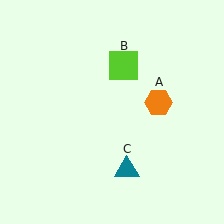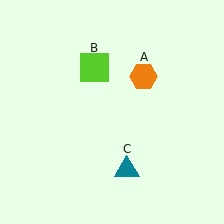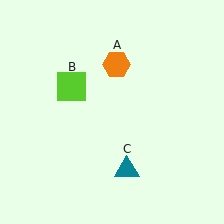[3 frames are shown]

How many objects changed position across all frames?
2 objects changed position: orange hexagon (object A), lime square (object B).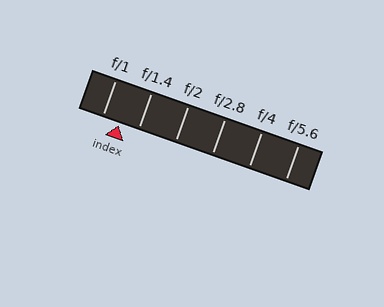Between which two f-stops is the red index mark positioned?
The index mark is between f/1 and f/1.4.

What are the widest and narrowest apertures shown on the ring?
The widest aperture shown is f/1 and the narrowest is f/5.6.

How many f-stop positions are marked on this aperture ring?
There are 6 f-stop positions marked.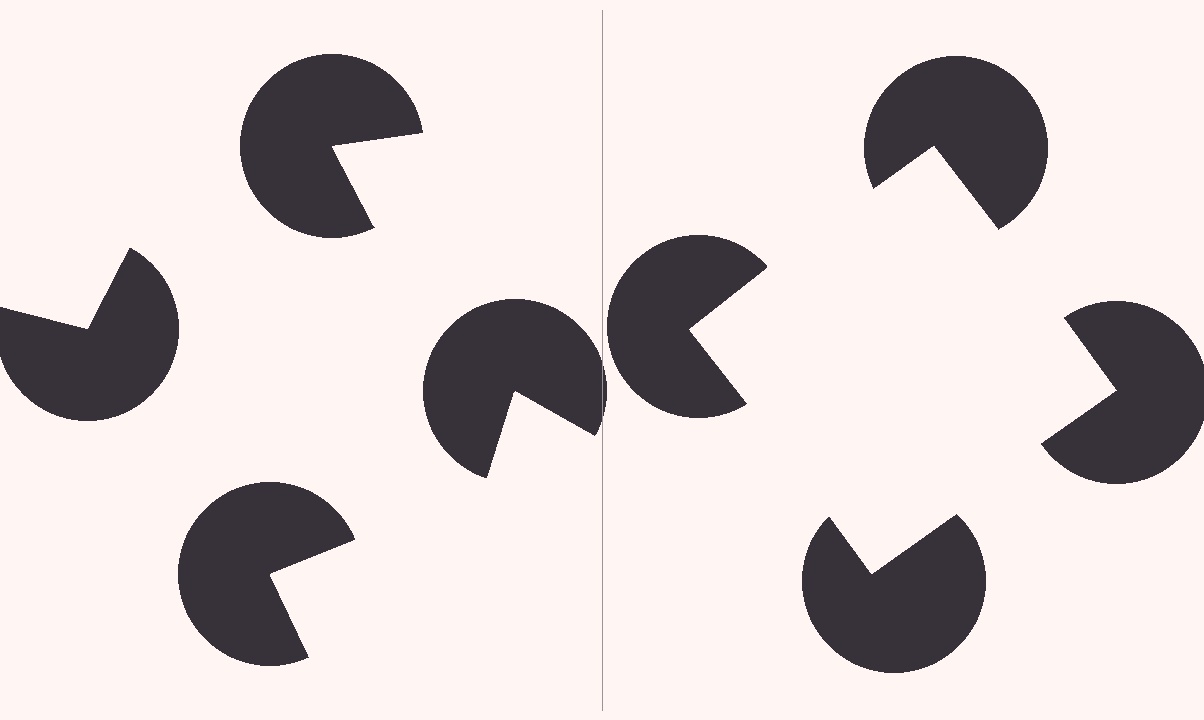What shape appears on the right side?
An illusory square.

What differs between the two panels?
The pac-man discs are positioned identically on both sides; only the wedge orientations differ. On the right they align to a square; on the left they are misaligned.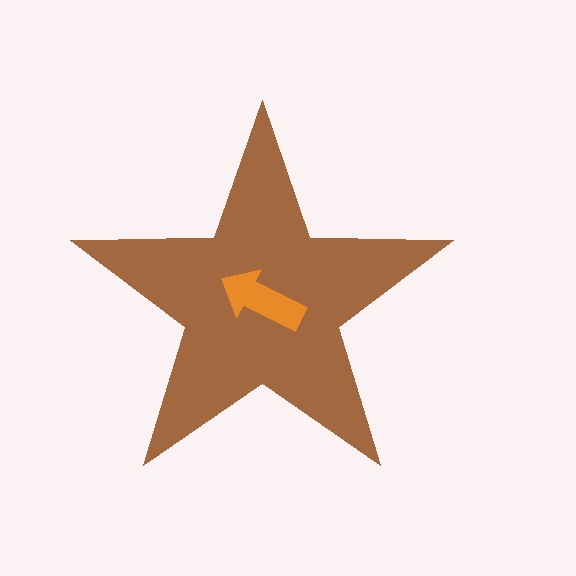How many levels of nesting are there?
2.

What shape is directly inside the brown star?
The orange arrow.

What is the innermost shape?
The orange arrow.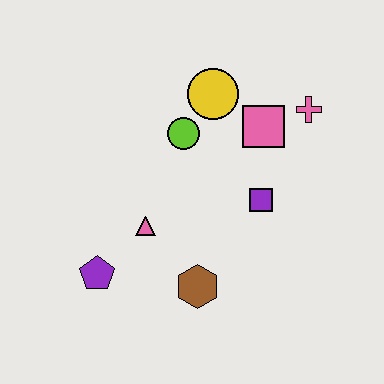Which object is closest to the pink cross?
The pink square is closest to the pink cross.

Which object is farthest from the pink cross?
The purple pentagon is farthest from the pink cross.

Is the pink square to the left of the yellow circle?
No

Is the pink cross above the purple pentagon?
Yes